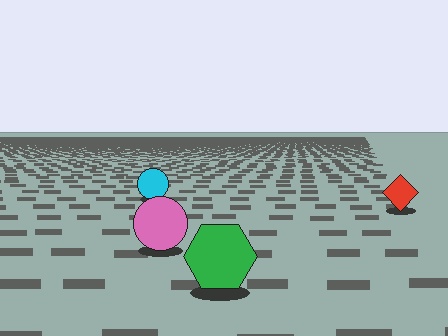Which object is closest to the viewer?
The green hexagon is closest. The texture marks near it are larger and more spread out.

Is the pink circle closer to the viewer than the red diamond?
Yes. The pink circle is closer — you can tell from the texture gradient: the ground texture is coarser near it.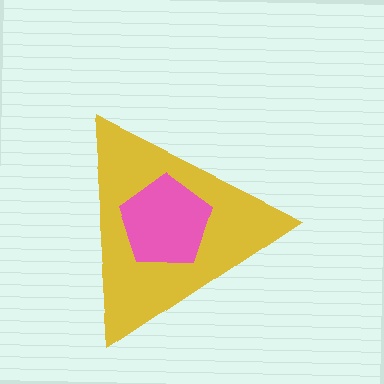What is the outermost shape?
The yellow triangle.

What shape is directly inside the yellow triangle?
The pink pentagon.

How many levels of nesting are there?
2.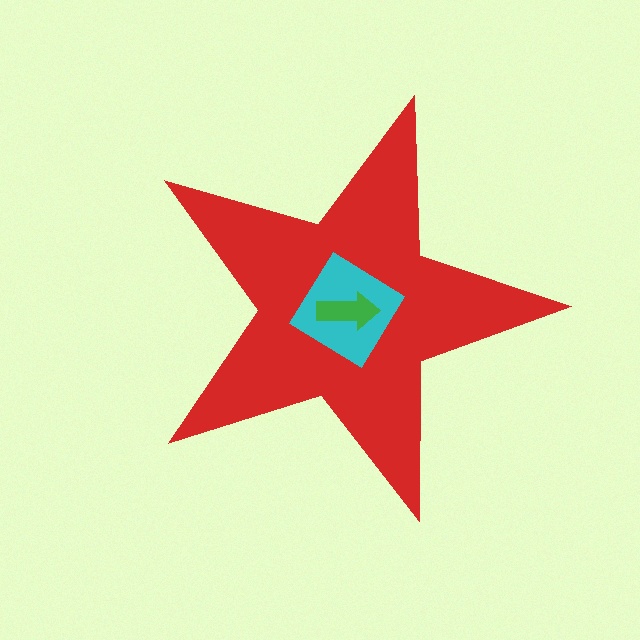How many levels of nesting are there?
3.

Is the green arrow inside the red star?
Yes.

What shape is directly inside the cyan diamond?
The green arrow.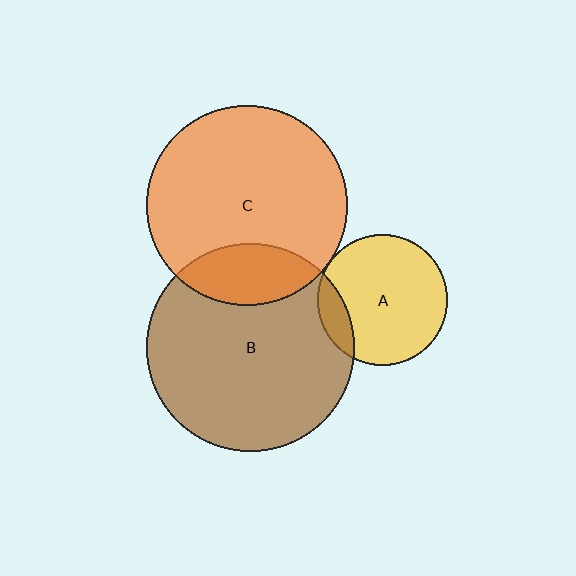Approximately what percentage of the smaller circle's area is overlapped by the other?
Approximately 15%.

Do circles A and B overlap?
Yes.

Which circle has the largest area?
Circle B (brown).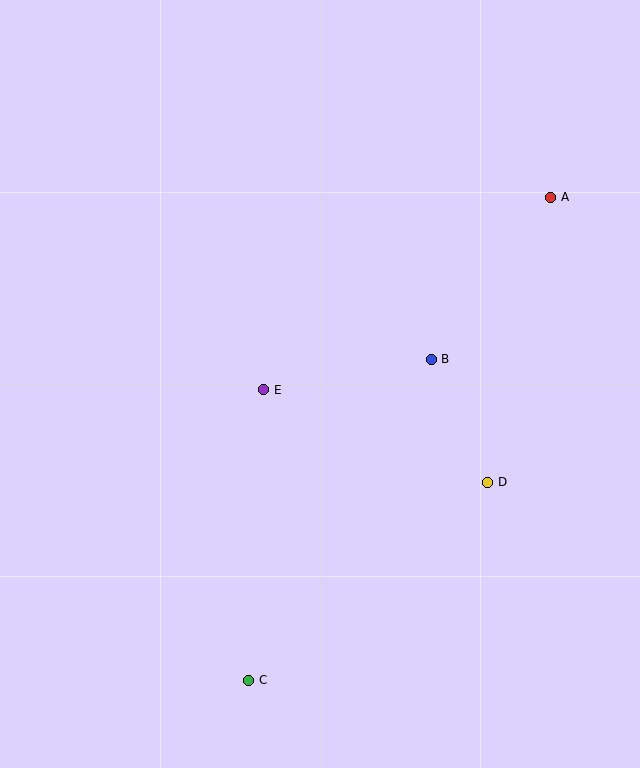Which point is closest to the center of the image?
Point E at (264, 390) is closest to the center.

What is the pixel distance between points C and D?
The distance between C and D is 310 pixels.